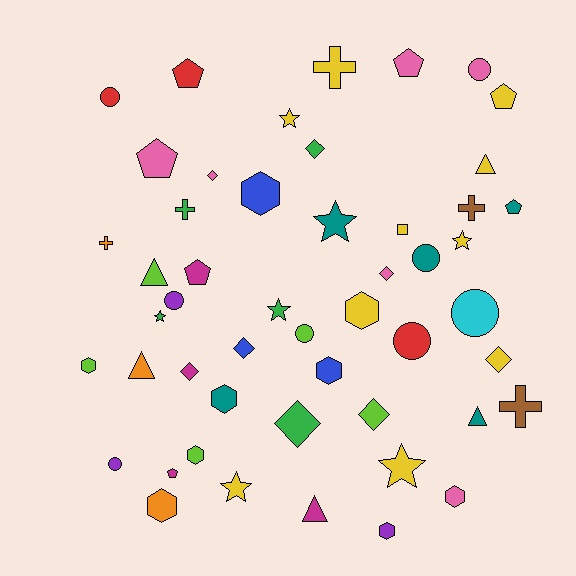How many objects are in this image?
There are 50 objects.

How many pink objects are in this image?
There are 6 pink objects.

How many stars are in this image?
There are 7 stars.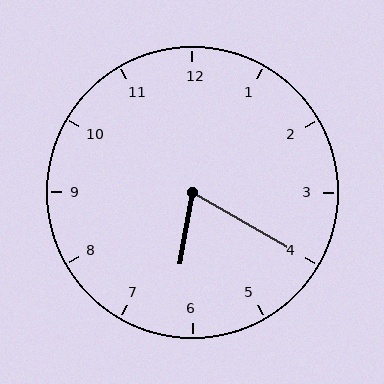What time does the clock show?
6:20.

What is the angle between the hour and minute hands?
Approximately 70 degrees.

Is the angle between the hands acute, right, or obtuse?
It is acute.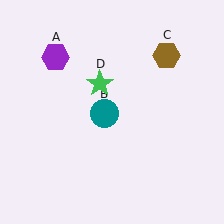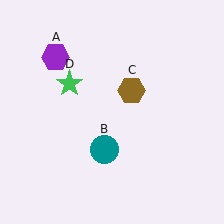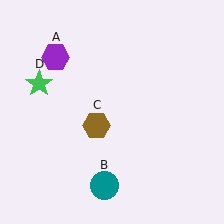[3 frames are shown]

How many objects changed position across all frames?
3 objects changed position: teal circle (object B), brown hexagon (object C), green star (object D).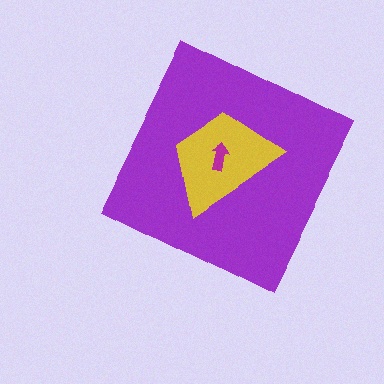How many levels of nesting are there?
3.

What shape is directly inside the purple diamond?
The yellow trapezoid.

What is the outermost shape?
The purple diamond.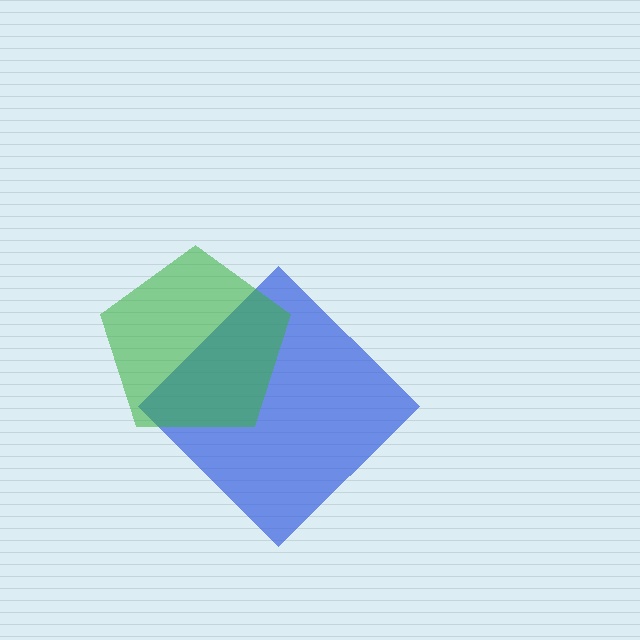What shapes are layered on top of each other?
The layered shapes are: a blue diamond, a green pentagon.